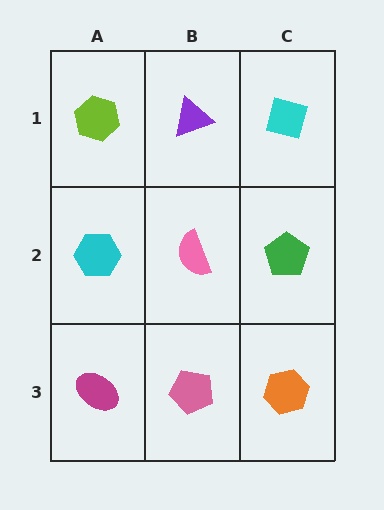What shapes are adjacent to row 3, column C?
A green pentagon (row 2, column C), a pink pentagon (row 3, column B).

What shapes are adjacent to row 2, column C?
A cyan diamond (row 1, column C), an orange hexagon (row 3, column C), a pink semicircle (row 2, column B).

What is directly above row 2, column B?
A purple triangle.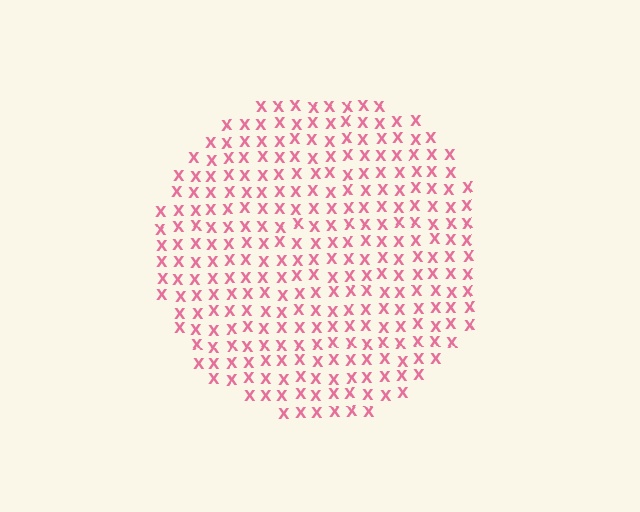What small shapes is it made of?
It is made of small letter X's.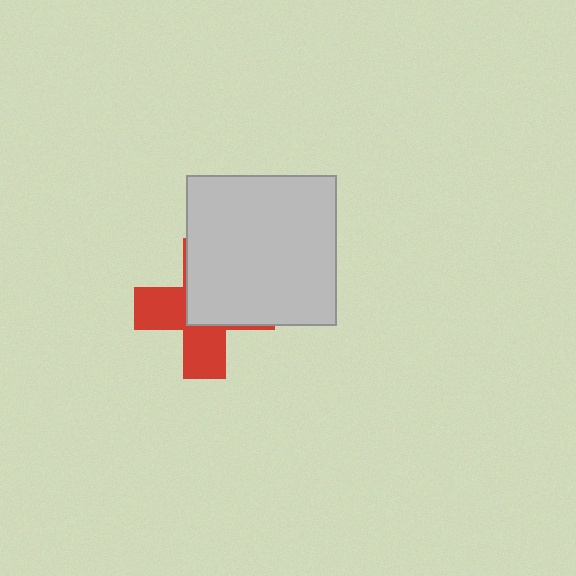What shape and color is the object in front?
The object in front is a light gray square.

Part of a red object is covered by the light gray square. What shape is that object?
It is a cross.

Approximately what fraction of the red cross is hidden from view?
Roughly 53% of the red cross is hidden behind the light gray square.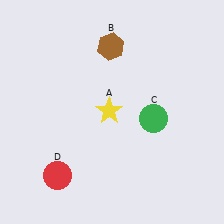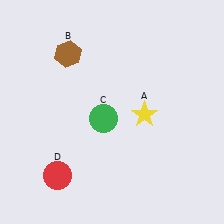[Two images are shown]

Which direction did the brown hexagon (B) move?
The brown hexagon (B) moved left.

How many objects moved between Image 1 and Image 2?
3 objects moved between the two images.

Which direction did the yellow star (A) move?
The yellow star (A) moved right.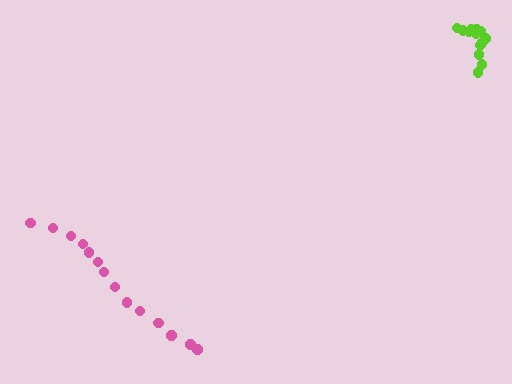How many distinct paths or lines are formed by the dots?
There are 2 distinct paths.